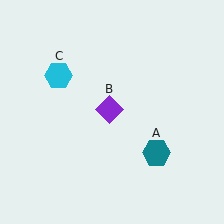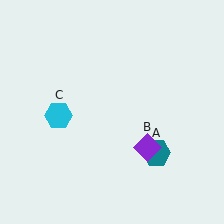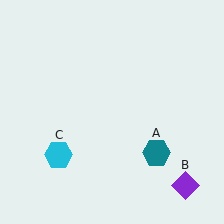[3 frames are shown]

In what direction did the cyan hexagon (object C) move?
The cyan hexagon (object C) moved down.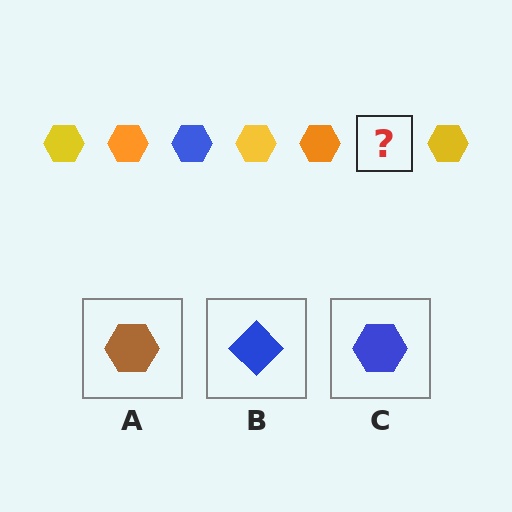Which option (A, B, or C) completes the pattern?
C.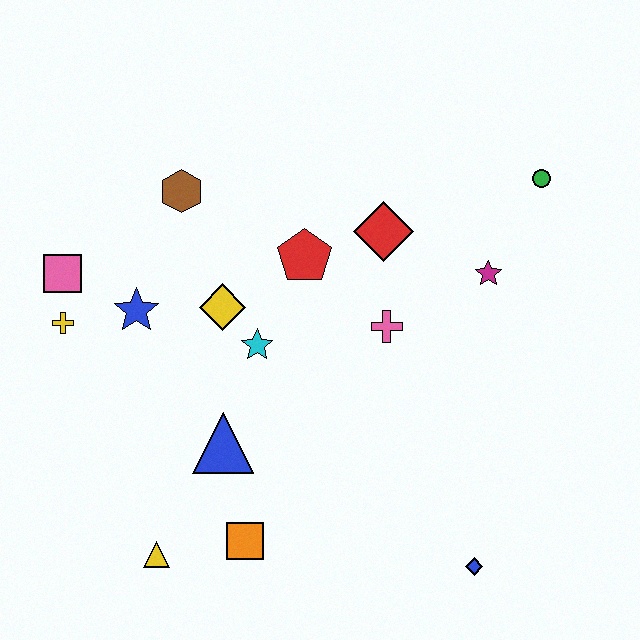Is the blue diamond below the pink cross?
Yes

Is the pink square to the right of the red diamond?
No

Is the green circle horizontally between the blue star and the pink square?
No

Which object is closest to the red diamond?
The red pentagon is closest to the red diamond.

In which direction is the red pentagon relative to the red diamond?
The red pentagon is to the left of the red diamond.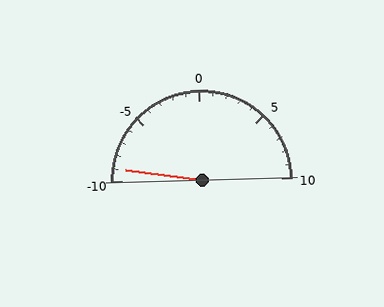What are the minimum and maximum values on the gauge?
The gauge ranges from -10 to 10.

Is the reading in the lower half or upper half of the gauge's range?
The reading is in the lower half of the range (-10 to 10).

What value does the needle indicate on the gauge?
The needle indicates approximately -9.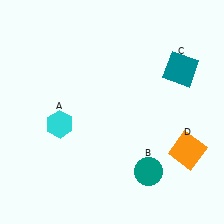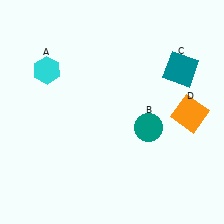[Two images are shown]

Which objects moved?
The objects that moved are: the cyan hexagon (A), the teal circle (B), the orange square (D).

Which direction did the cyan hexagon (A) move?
The cyan hexagon (A) moved up.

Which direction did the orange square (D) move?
The orange square (D) moved up.